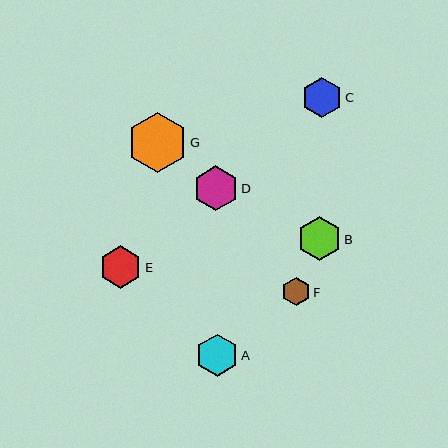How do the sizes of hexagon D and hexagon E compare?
Hexagon D and hexagon E are approximately the same size.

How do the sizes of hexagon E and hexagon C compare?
Hexagon E and hexagon C are approximately the same size.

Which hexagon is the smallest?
Hexagon F is the smallest with a size of approximately 28 pixels.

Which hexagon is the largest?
Hexagon G is the largest with a size of approximately 60 pixels.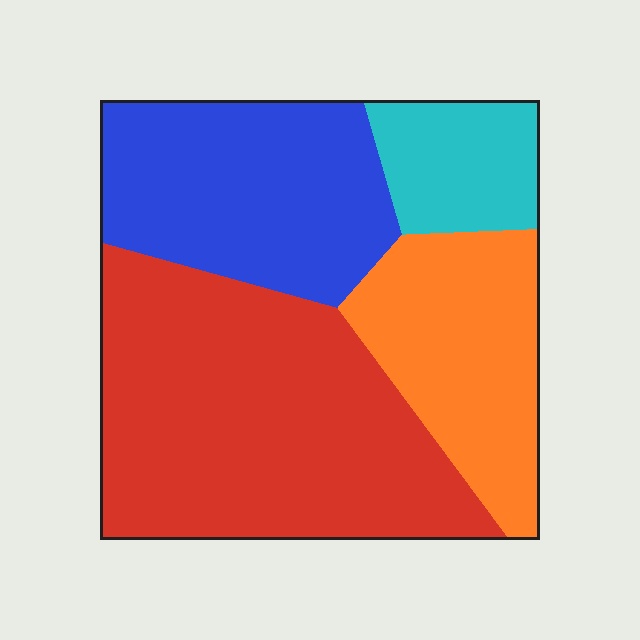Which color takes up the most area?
Red, at roughly 45%.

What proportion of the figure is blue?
Blue takes up between a sixth and a third of the figure.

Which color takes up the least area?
Cyan, at roughly 10%.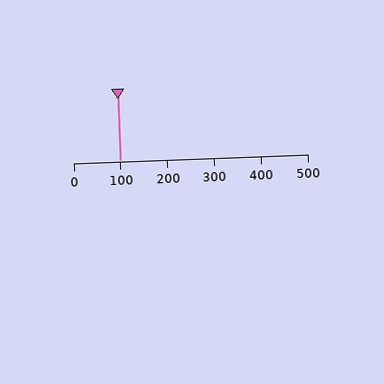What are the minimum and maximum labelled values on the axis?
The axis runs from 0 to 500.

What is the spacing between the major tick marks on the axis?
The major ticks are spaced 100 apart.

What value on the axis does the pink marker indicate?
The marker indicates approximately 100.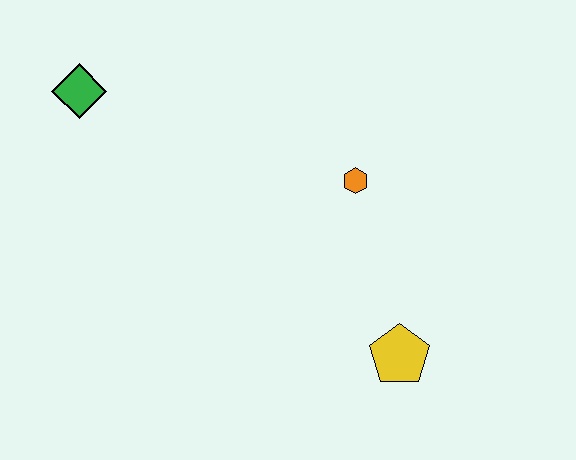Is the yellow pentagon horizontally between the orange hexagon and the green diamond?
No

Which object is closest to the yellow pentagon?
The orange hexagon is closest to the yellow pentagon.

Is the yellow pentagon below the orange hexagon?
Yes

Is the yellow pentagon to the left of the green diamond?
No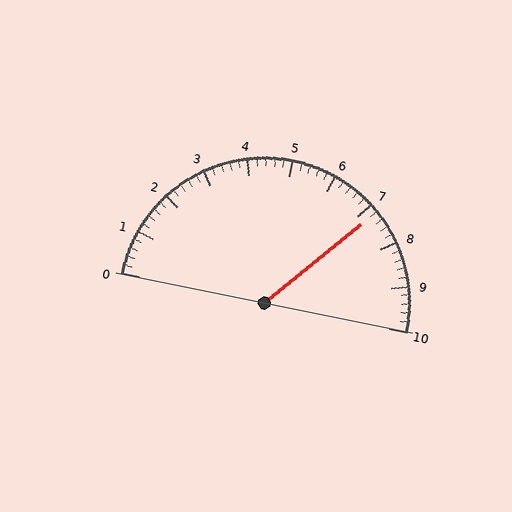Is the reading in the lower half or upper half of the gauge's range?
The reading is in the upper half of the range (0 to 10).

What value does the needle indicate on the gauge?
The needle indicates approximately 7.2.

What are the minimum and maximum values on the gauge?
The gauge ranges from 0 to 10.